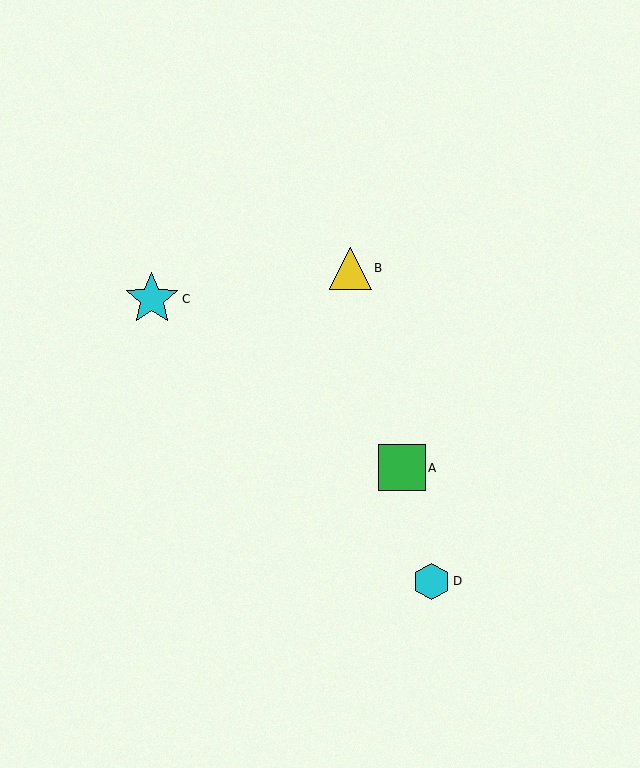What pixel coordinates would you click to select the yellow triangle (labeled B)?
Click at (350, 268) to select the yellow triangle B.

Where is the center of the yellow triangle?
The center of the yellow triangle is at (350, 268).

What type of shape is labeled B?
Shape B is a yellow triangle.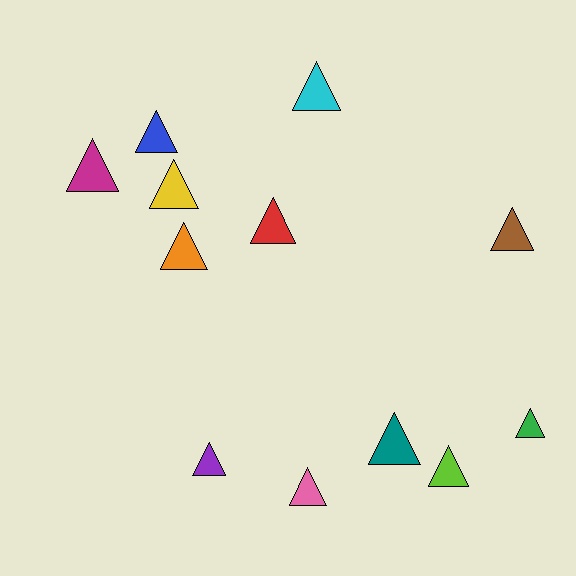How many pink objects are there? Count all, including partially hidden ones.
There is 1 pink object.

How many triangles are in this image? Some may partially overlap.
There are 12 triangles.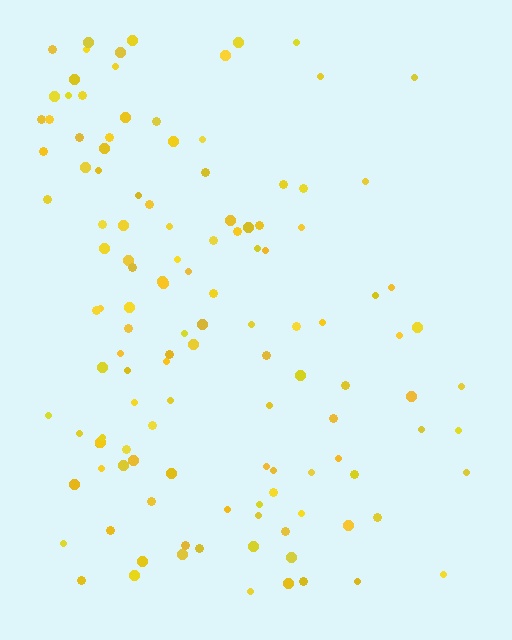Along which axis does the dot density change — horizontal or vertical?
Horizontal.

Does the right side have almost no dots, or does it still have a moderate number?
Still a moderate number, just noticeably fewer than the left.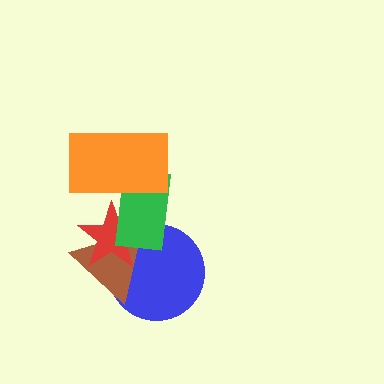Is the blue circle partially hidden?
Yes, it is partially covered by another shape.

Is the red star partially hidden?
Yes, it is partially covered by another shape.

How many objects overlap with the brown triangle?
3 objects overlap with the brown triangle.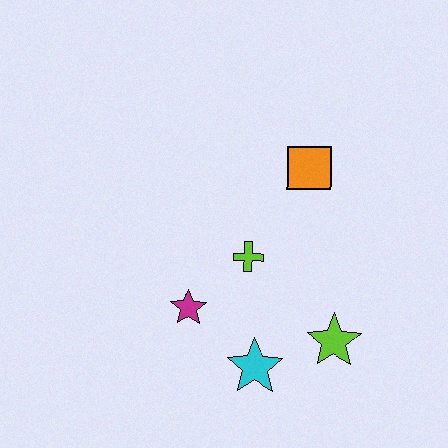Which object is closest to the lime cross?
The magenta star is closest to the lime cross.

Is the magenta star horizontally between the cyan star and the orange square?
No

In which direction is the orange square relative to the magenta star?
The orange square is above the magenta star.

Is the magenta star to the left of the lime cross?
Yes